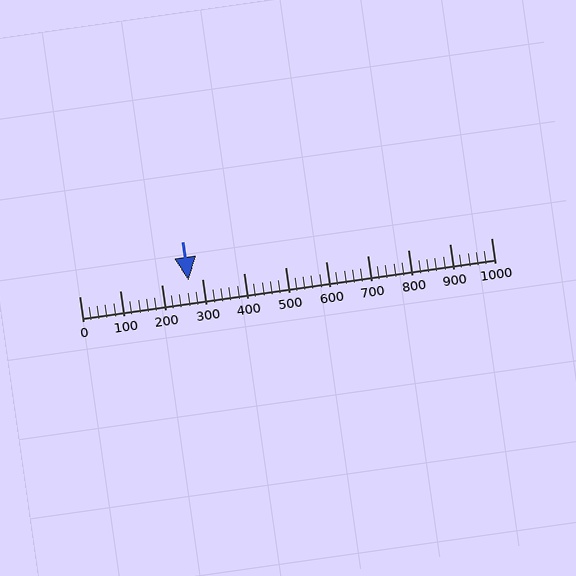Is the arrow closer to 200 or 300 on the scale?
The arrow is closer to 300.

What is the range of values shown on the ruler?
The ruler shows values from 0 to 1000.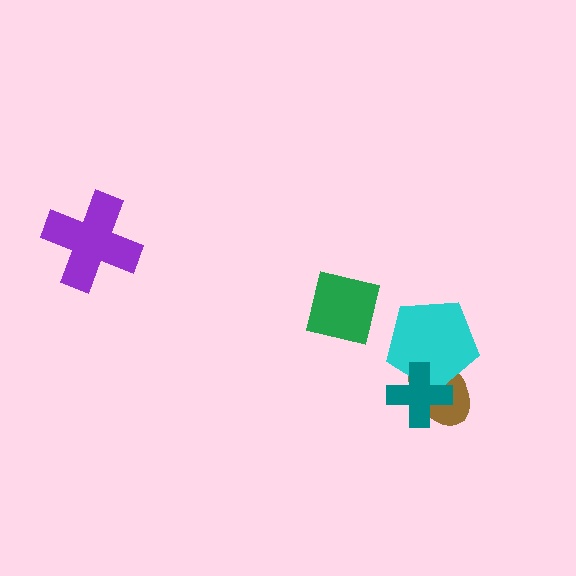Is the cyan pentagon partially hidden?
Yes, it is partially covered by another shape.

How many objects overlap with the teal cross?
2 objects overlap with the teal cross.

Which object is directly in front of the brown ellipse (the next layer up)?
The cyan pentagon is directly in front of the brown ellipse.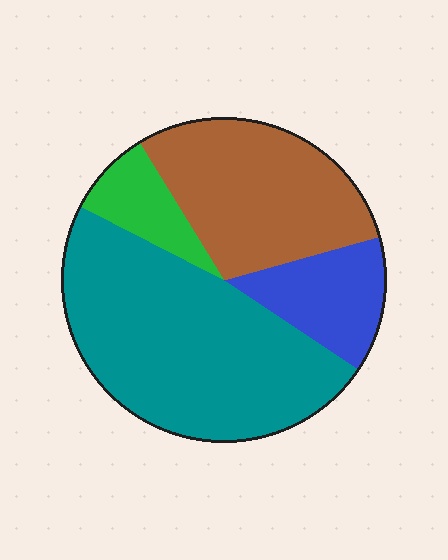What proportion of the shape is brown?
Brown covers 29% of the shape.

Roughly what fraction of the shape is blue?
Blue covers roughly 15% of the shape.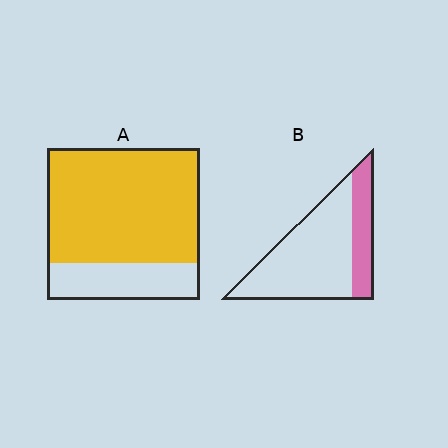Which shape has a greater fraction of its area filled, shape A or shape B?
Shape A.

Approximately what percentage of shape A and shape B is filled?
A is approximately 75% and B is approximately 25%.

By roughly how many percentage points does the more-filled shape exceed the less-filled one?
By roughly 50 percentage points (A over B).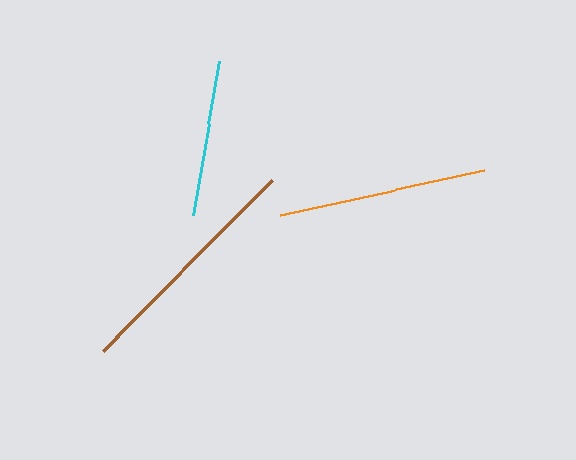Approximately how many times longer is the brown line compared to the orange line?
The brown line is approximately 1.1 times the length of the orange line.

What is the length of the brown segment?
The brown segment is approximately 240 pixels long.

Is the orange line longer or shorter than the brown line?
The brown line is longer than the orange line.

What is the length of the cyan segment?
The cyan segment is approximately 157 pixels long.